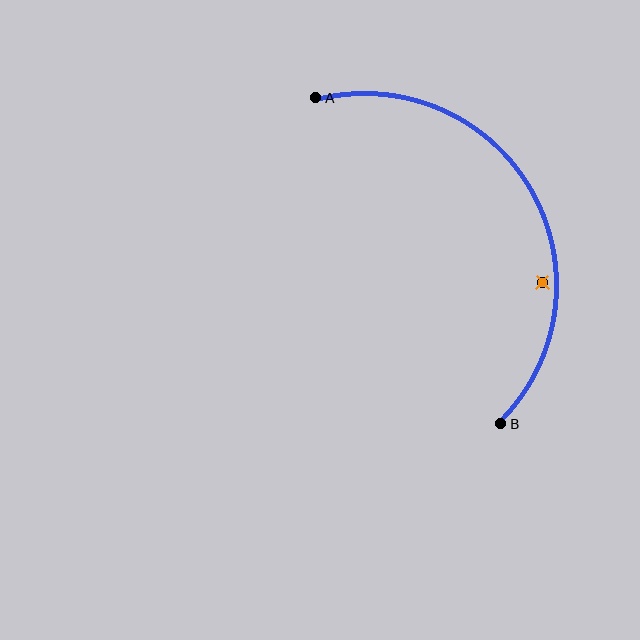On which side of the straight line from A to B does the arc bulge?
The arc bulges to the right of the straight line connecting A and B.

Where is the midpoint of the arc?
The arc midpoint is the point on the curve farthest from the straight line joining A and B. It sits to the right of that line.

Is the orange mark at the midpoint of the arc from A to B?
No — the orange mark does not lie on the arc at all. It sits slightly inside the curve.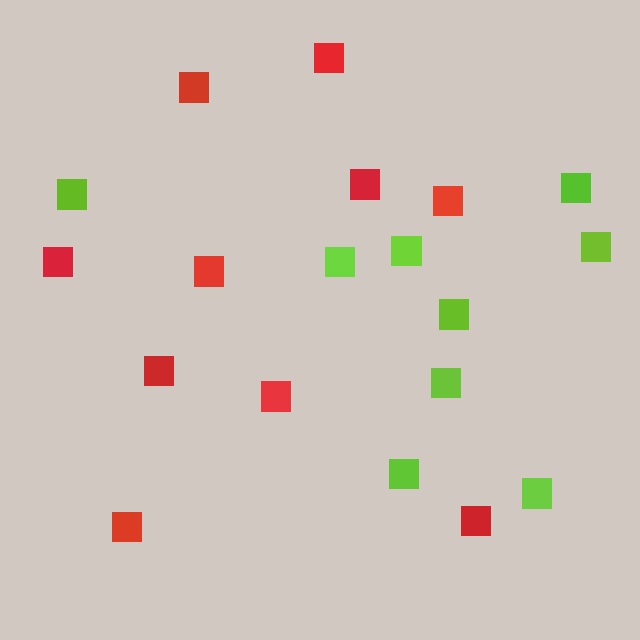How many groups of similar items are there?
There are 2 groups: one group of red squares (10) and one group of lime squares (9).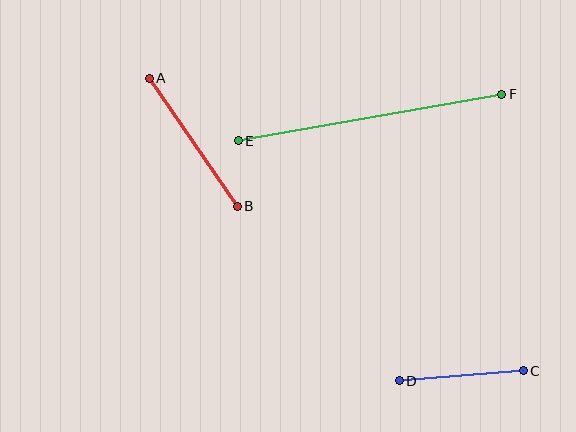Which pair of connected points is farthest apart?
Points E and F are farthest apart.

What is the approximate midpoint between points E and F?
The midpoint is at approximately (370, 118) pixels.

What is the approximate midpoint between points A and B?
The midpoint is at approximately (193, 142) pixels.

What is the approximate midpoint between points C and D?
The midpoint is at approximately (461, 376) pixels.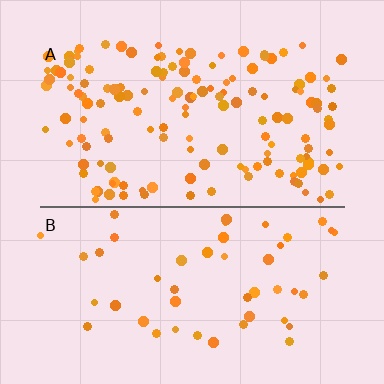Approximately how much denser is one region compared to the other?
Approximately 2.9× — region A over region B.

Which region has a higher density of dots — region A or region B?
A (the top).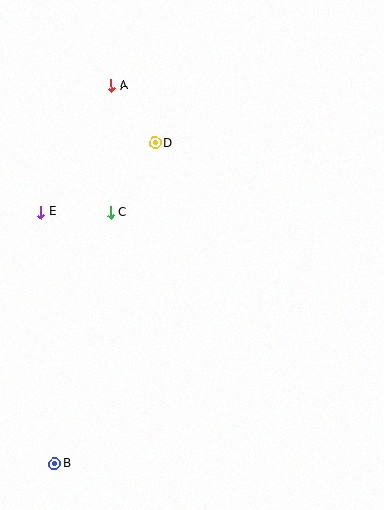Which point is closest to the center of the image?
Point C at (111, 212) is closest to the center.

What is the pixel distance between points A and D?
The distance between A and D is 72 pixels.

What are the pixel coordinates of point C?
Point C is at (111, 212).